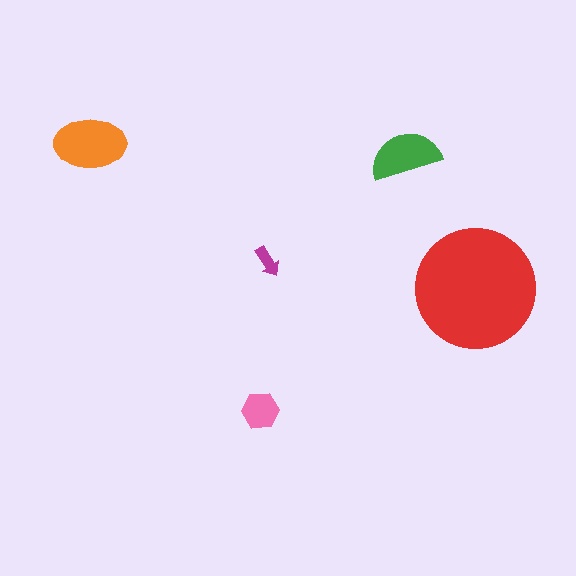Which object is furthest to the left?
The orange ellipse is leftmost.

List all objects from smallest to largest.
The magenta arrow, the pink hexagon, the green semicircle, the orange ellipse, the red circle.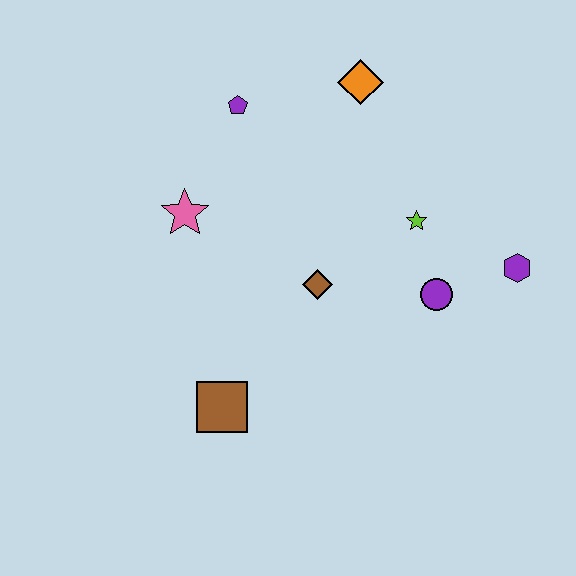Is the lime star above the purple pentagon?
No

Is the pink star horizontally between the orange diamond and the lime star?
No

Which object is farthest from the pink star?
The purple hexagon is farthest from the pink star.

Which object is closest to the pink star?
The purple pentagon is closest to the pink star.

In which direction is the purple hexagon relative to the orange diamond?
The purple hexagon is below the orange diamond.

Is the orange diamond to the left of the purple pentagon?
No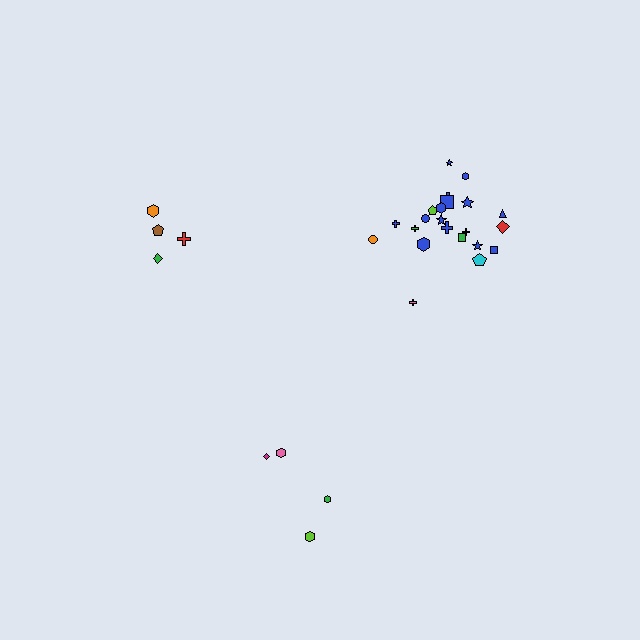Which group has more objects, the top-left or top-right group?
The top-right group.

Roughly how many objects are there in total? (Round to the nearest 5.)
Roughly 30 objects in total.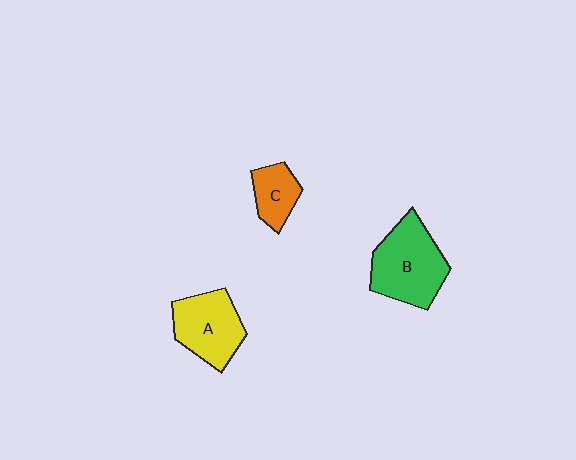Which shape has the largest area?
Shape B (green).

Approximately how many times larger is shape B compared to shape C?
Approximately 2.1 times.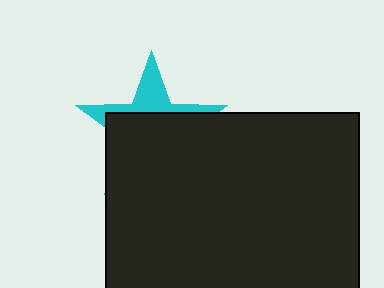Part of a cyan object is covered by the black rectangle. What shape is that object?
It is a star.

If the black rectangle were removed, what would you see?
You would see the complete cyan star.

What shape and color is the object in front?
The object in front is a black rectangle.